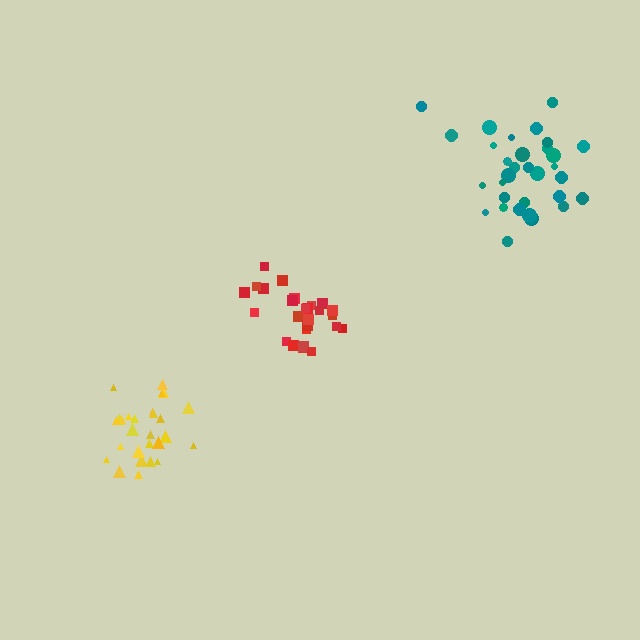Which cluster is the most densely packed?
Yellow.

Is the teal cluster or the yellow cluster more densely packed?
Yellow.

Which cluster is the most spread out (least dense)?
Teal.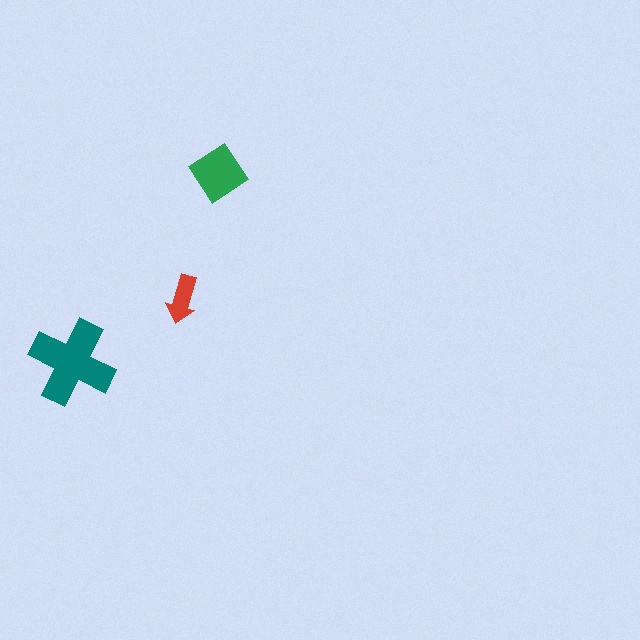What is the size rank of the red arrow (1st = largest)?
3rd.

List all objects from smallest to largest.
The red arrow, the green diamond, the teal cross.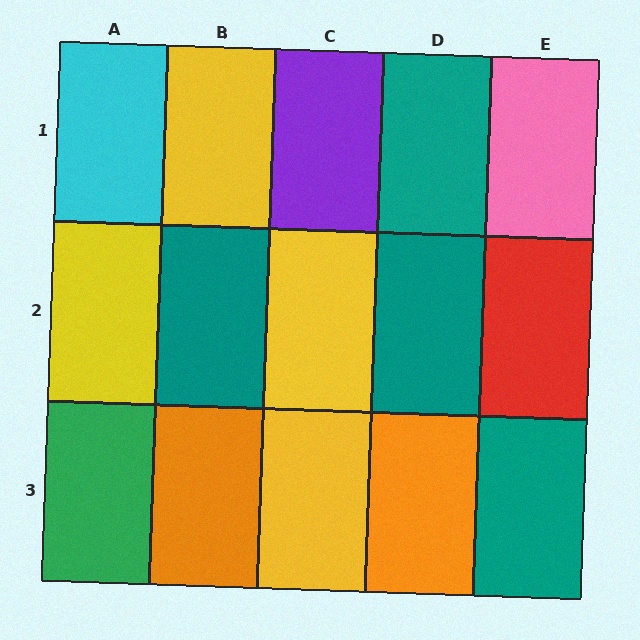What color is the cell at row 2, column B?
Teal.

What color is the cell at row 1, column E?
Pink.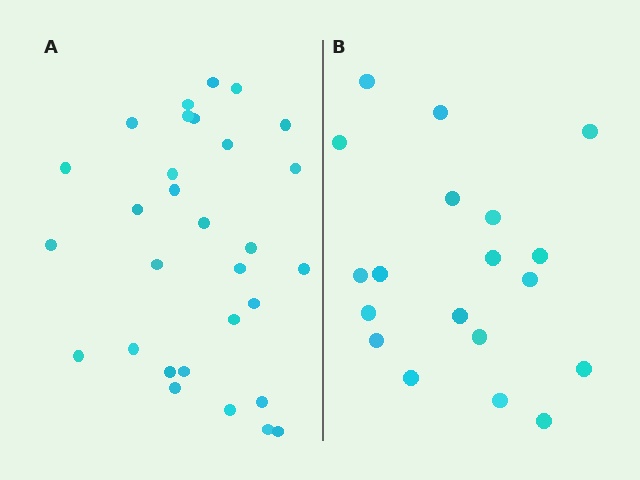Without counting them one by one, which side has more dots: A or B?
Region A (the left region) has more dots.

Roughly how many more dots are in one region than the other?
Region A has roughly 12 or so more dots than region B.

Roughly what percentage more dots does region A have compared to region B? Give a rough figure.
About 60% more.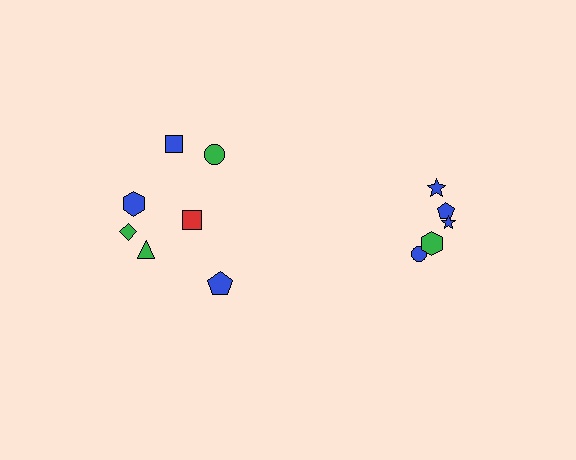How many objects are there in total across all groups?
There are 12 objects.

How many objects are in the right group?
There are 5 objects.